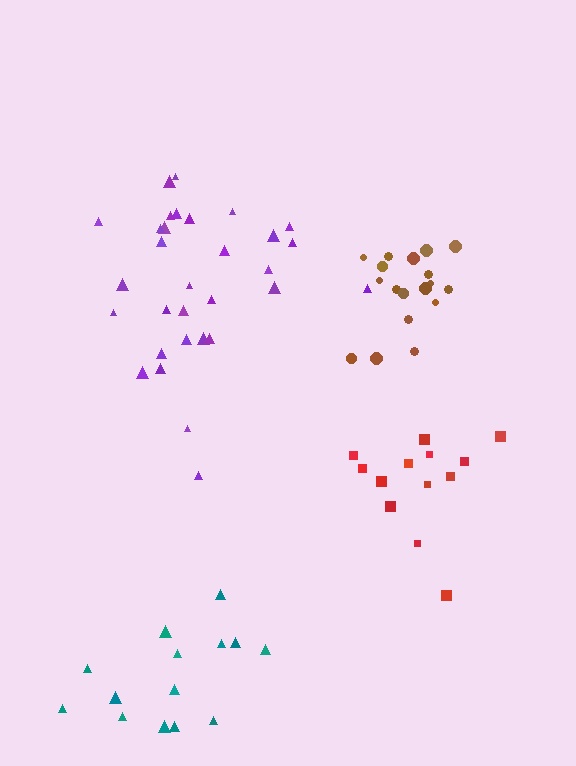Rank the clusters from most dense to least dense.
brown, red, purple, teal.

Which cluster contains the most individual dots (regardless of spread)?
Purple (31).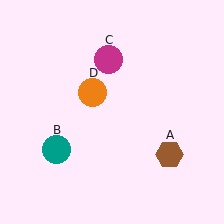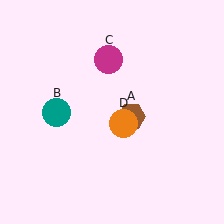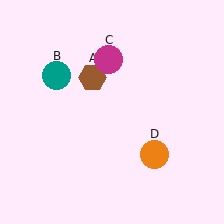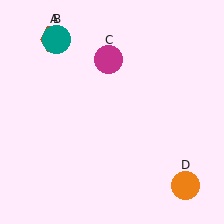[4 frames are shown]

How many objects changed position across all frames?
3 objects changed position: brown hexagon (object A), teal circle (object B), orange circle (object D).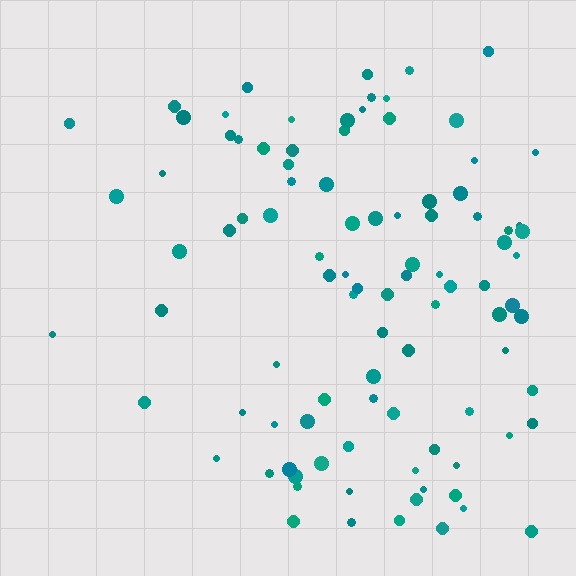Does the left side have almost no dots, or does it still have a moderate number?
Still a moderate number, just noticeably fewer than the right.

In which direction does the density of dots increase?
From left to right, with the right side densest.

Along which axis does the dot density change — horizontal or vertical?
Horizontal.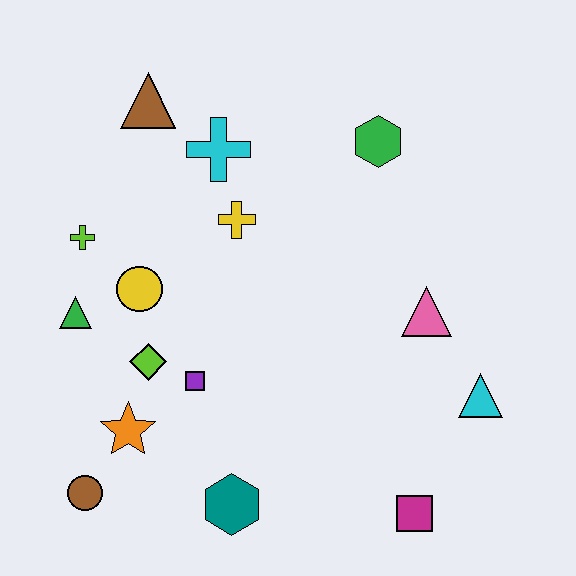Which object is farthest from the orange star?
The green hexagon is farthest from the orange star.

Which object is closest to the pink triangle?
The cyan triangle is closest to the pink triangle.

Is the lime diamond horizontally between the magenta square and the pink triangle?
No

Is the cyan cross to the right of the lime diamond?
Yes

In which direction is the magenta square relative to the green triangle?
The magenta square is to the right of the green triangle.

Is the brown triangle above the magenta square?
Yes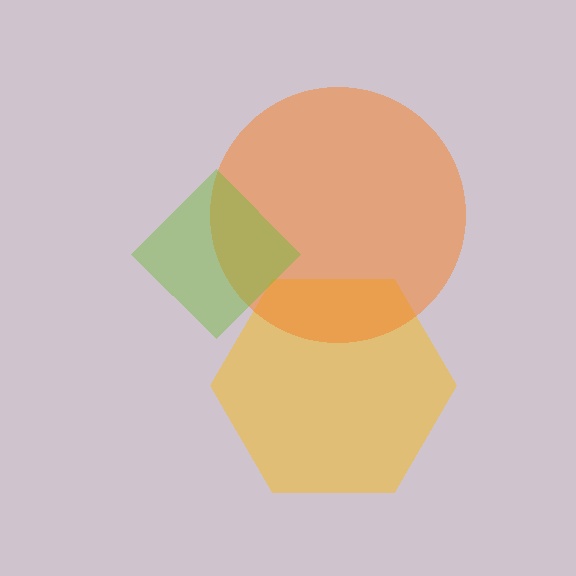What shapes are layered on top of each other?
The layered shapes are: a yellow hexagon, an orange circle, a lime diamond.